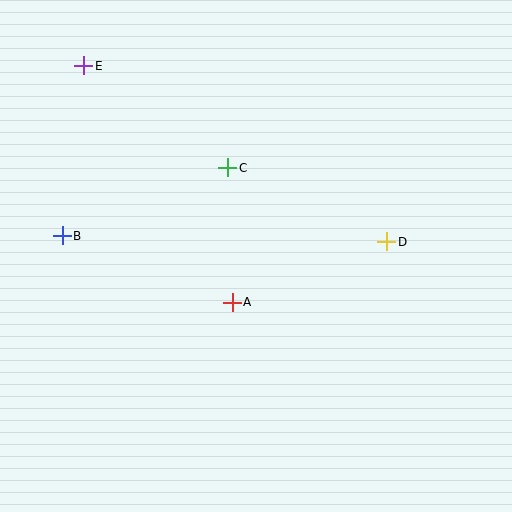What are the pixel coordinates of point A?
Point A is at (232, 302).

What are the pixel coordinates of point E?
Point E is at (84, 66).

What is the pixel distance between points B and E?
The distance between B and E is 171 pixels.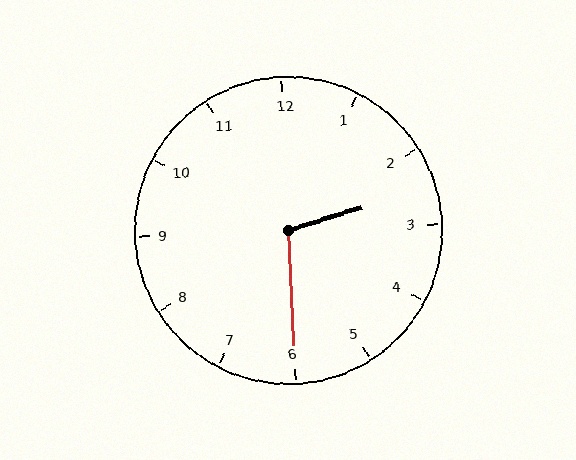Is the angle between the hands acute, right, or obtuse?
It is obtuse.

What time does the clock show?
2:30.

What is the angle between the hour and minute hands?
Approximately 105 degrees.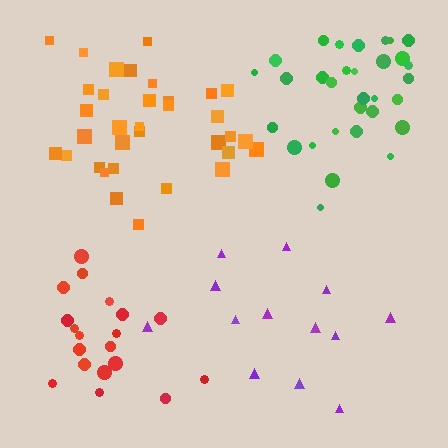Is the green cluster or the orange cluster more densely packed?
Green.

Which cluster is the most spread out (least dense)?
Purple.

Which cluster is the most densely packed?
Green.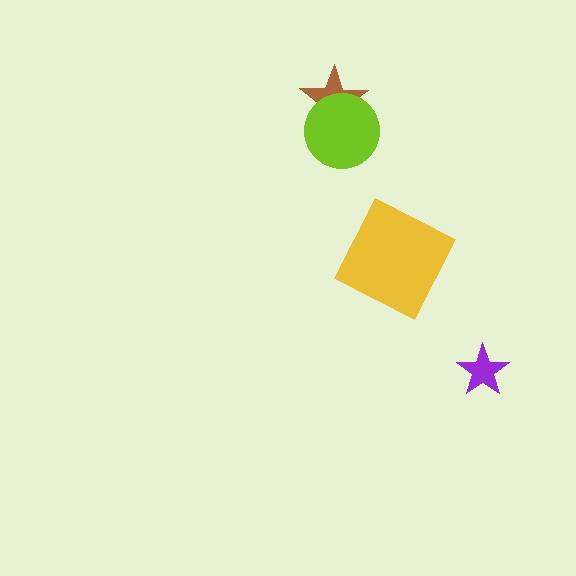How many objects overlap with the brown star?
1 object overlaps with the brown star.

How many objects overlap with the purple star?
0 objects overlap with the purple star.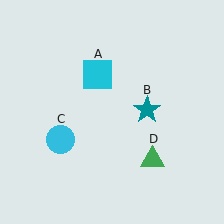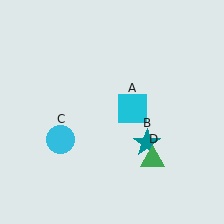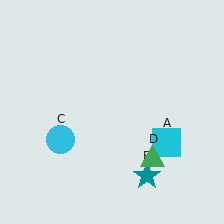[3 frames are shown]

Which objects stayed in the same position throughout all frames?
Cyan circle (object C) and green triangle (object D) remained stationary.